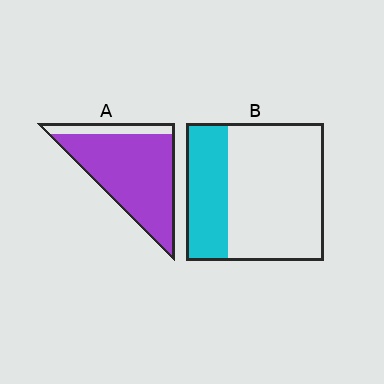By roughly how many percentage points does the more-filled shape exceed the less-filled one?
By roughly 55 percentage points (A over B).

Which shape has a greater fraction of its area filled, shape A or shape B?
Shape A.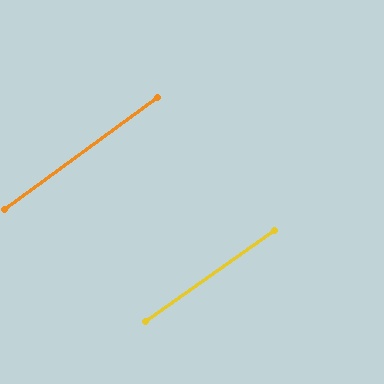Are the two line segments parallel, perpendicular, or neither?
Parallel — their directions differ by only 0.7°.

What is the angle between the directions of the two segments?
Approximately 1 degree.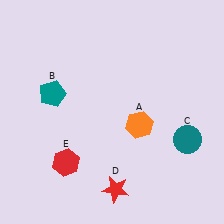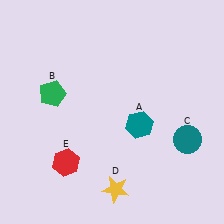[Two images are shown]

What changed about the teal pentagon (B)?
In Image 1, B is teal. In Image 2, it changed to green.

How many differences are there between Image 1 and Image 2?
There are 3 differences between the two images.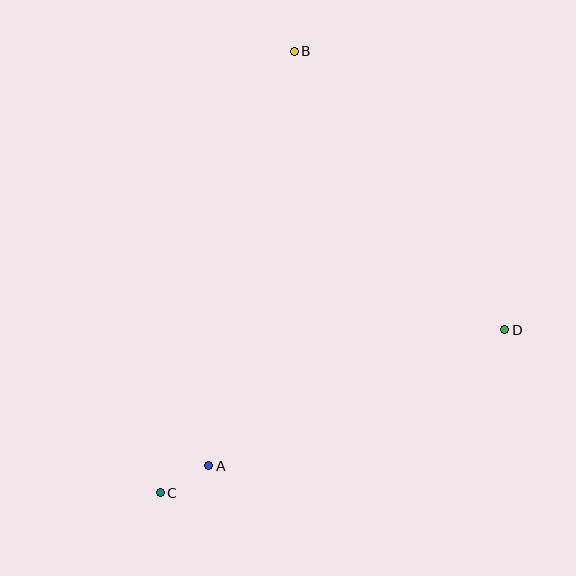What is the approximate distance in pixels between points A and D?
The distance between A and D is approximately 326 pixels.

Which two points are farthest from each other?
Points B and C are farthest from each other.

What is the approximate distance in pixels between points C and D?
The distance between C and D is approximately 381 pixels.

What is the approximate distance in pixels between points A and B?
The distance between A and B is approximately 423 pixels.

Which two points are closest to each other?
Points A and C are closest to each other.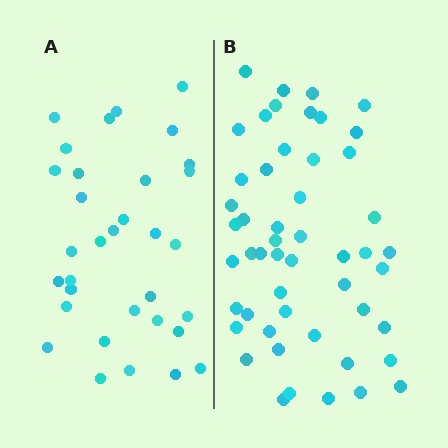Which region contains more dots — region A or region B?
Region B (the right region) has more dots.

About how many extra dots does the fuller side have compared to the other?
Region B has approximately 20 more dots than region A.